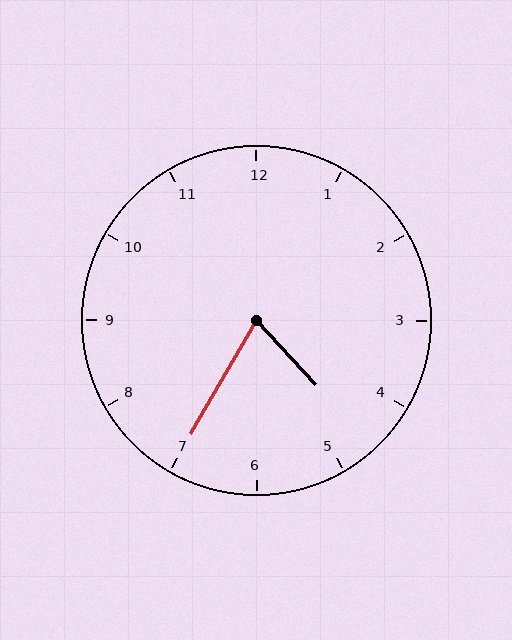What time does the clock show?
4:35.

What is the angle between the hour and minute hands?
Approximately 72 degrees.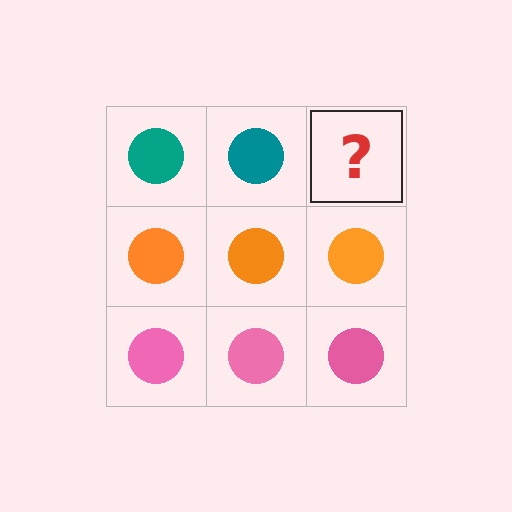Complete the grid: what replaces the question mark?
The question mark should be replaced with a teal circle.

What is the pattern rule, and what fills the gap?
The rule is that each row has a consistent color. The gap should be filled with a teal circle.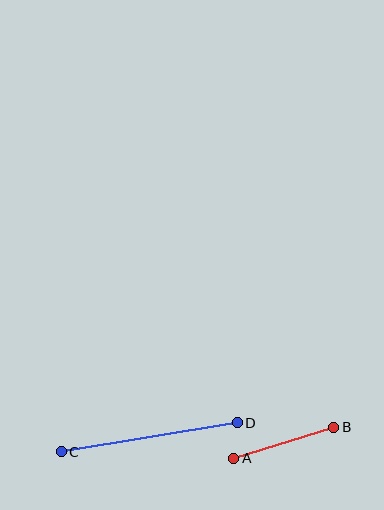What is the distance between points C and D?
The distance is approximately 178 pixels.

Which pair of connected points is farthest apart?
Points C and D are farthest apart.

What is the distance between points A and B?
The distance is approximately 105 pixels.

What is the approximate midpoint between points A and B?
The midpoint is at approximately (284, 443) pixels.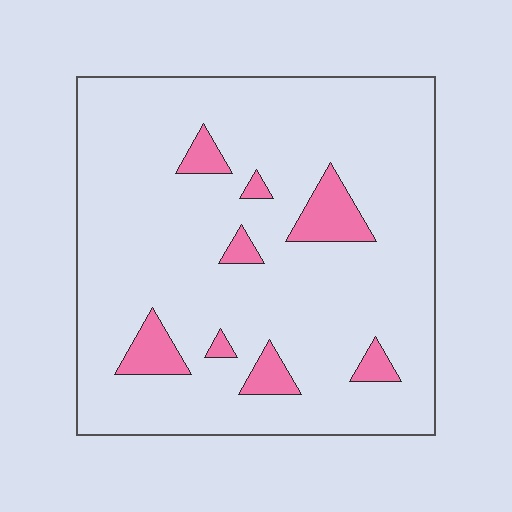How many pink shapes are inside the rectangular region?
8.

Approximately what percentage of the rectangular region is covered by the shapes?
Approximately 10%.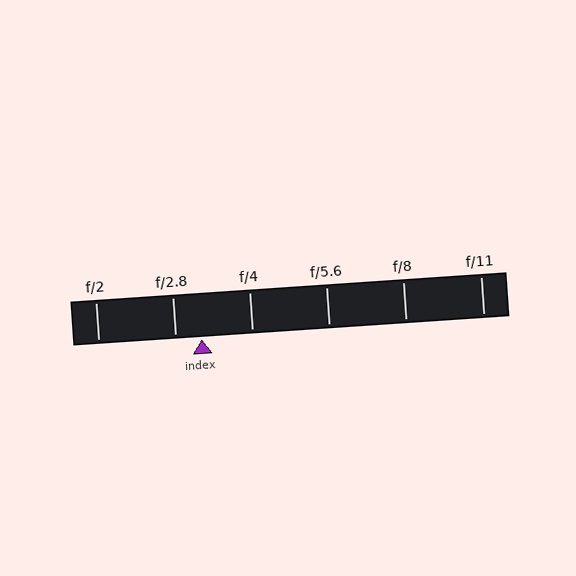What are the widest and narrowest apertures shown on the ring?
The widest aperture shown is f/2 and the narrowest is f/11.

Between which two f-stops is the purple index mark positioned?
The index mark is between f/2.8 and f/4.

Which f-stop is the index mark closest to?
The index mark is closest to f/2.8.